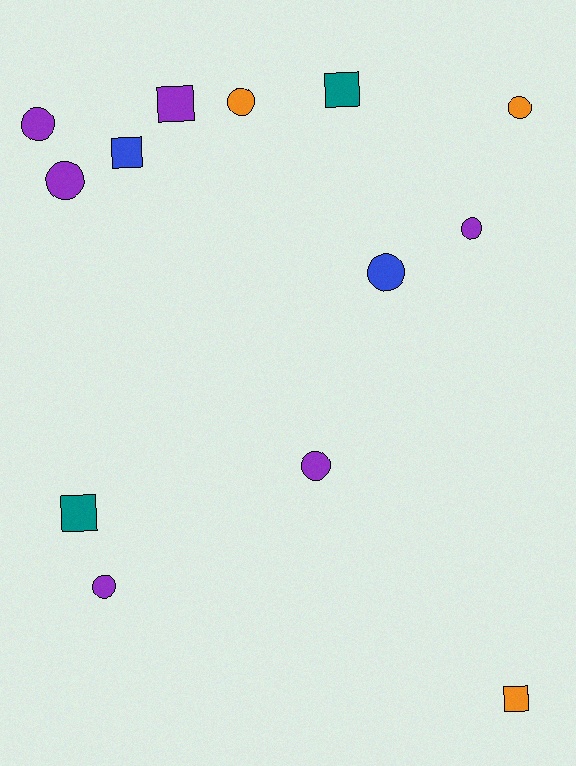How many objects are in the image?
There are 13 objects.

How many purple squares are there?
There is 1 purple square.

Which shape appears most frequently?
Circle, with 8 objects.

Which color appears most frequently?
Purple, with 6 objects.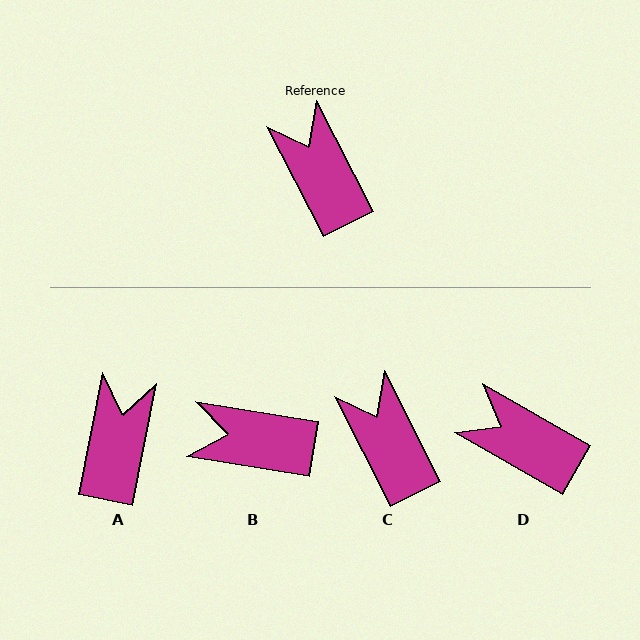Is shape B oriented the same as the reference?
No, it is off by about 54 degrees.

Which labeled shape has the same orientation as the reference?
C.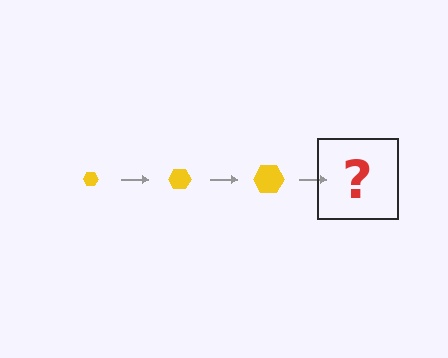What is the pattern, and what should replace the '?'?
The pattern is that the hexagon gets progressively larger each step. The '?' should be a yellow hexagon, larger than the previous one.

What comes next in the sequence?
The next element should be a yellow hexagon, larger than the previous one.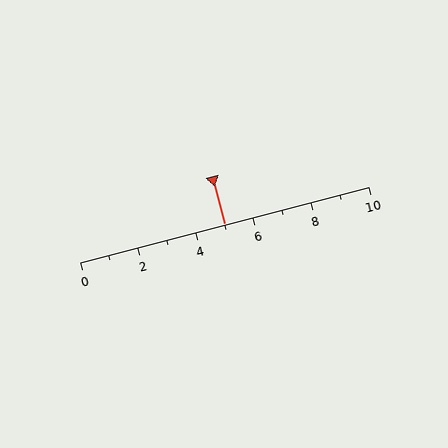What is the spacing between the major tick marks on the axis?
The major ticks are spaced 2 apart.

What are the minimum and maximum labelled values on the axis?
The axis runs from 0 to 10.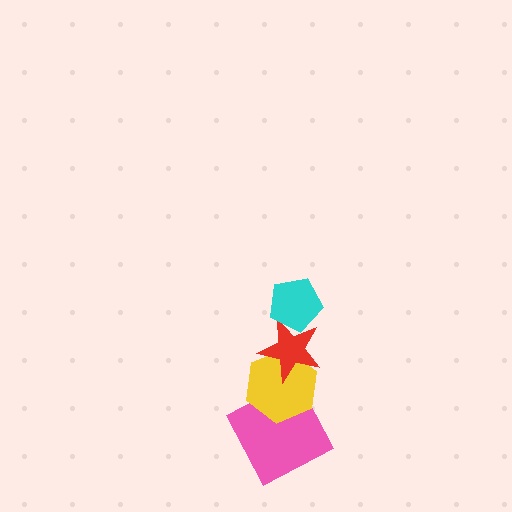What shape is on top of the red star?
The cyan pentagon is on top of the red star.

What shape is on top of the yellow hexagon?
The red star is on top of the yellow hexagon.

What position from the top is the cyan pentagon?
The cyan pentagon is 1st from the top.